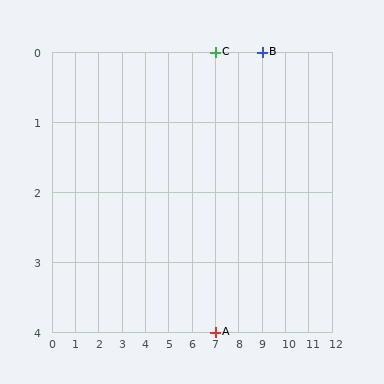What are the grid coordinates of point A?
Point A is at grid coordinates (7, 4).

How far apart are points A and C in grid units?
Points A and C are 4 rows apart.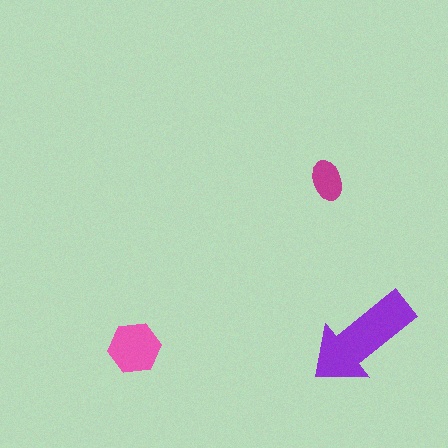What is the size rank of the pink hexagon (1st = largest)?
2nd.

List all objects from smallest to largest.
The magenta ellipse, the pink hexagon, the purple arrow.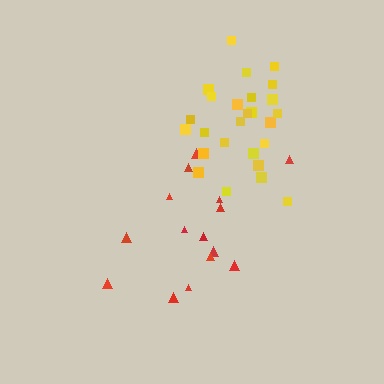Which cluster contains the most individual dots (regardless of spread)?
Yellow (26).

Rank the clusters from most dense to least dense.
yellow, red.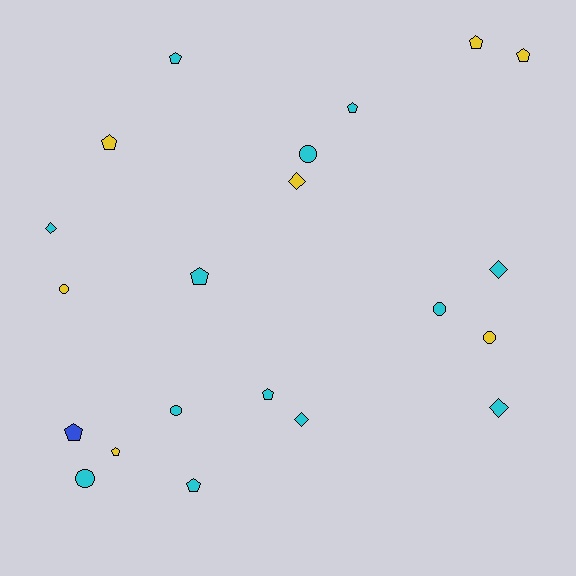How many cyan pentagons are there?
There are 5 cyan pentagons.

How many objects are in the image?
There are 21 objects.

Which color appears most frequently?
Cyan, with 13 objects.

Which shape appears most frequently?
Pentagon, with 10 objects.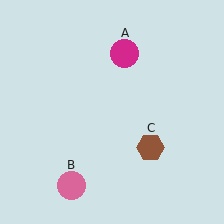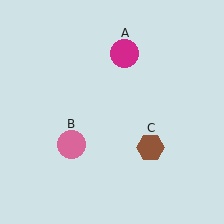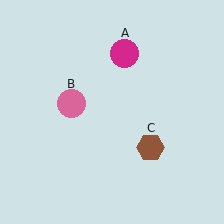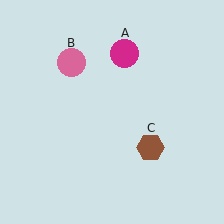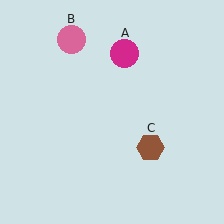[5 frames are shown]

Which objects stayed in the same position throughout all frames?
Magenta circle (object A) and brown hexagon (object C) remained stationary.